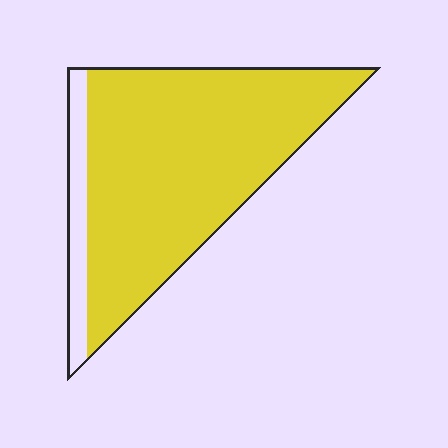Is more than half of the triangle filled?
Yes.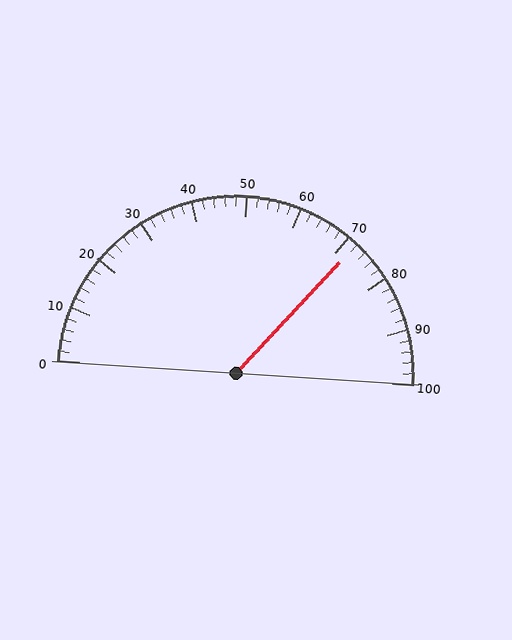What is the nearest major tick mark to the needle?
The nearest major tick mark is 70.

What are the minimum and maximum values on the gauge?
The gauge ranges from 0 to 100.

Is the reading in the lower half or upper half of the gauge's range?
The reading is in the upper half of the range (0 to 100).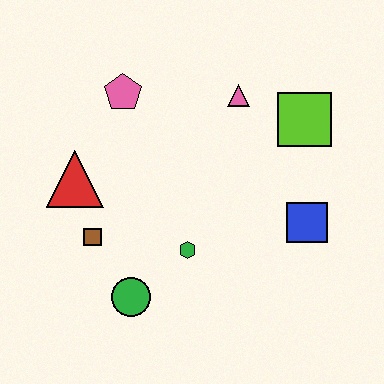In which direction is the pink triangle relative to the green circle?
The pink triangle is above the green circle.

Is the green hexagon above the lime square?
No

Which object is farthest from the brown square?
The lime square is farthest from the brown square.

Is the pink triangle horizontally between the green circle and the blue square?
Yes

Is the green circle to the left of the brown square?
No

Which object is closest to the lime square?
The pink triangle is closest to the lime square.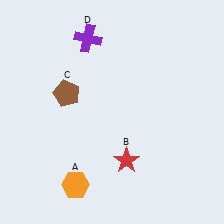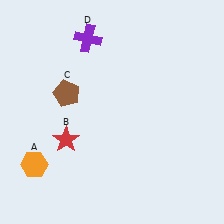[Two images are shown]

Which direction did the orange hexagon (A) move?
The orange hexagon (A) moved left.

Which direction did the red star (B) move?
The red star (B) moved left.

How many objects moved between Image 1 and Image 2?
2 objects moved between the two images.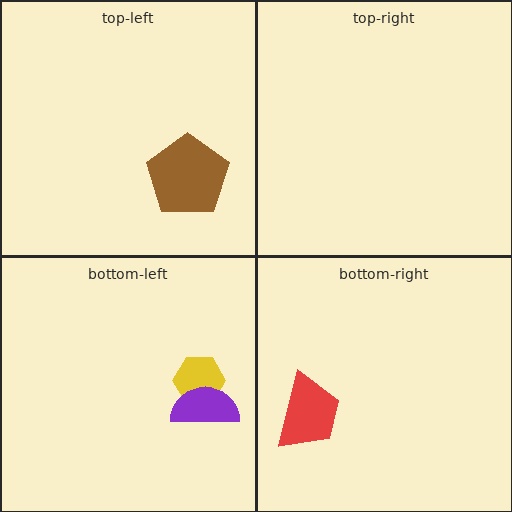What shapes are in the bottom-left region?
The yellow hexagon, the purple semicircle.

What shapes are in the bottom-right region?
The red trapezoid.